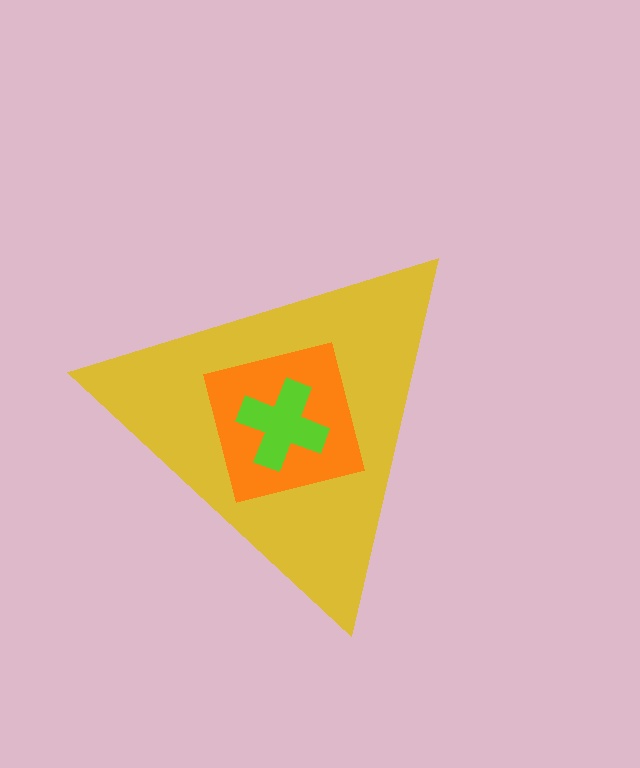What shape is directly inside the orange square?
The lime cross.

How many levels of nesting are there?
3.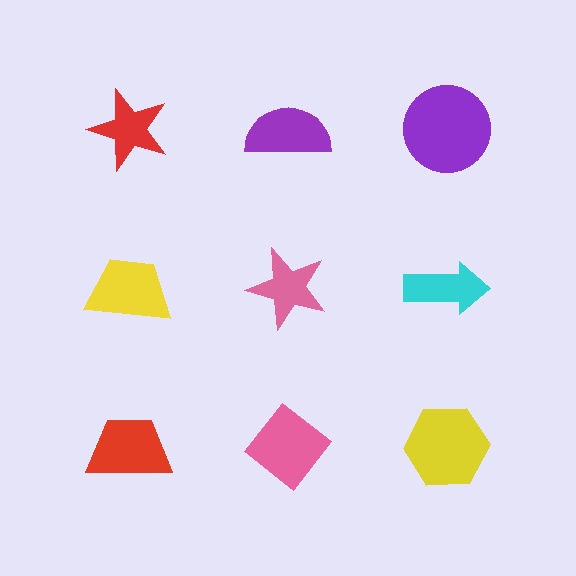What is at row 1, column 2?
A purple semicircle.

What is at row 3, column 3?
A yellow hexagon.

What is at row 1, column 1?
A red star.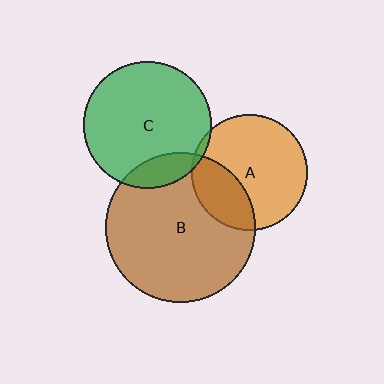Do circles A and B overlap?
Yes.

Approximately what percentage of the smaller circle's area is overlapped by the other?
Approximately 30%.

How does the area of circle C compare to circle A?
Approximately 1.2 times.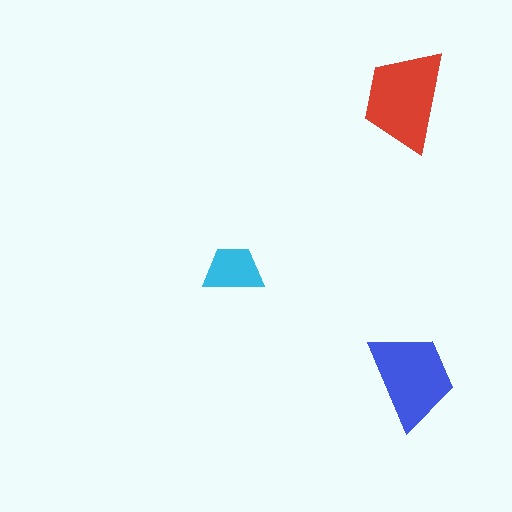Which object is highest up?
The red trapezoid is topmost.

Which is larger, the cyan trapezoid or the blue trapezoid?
The blue one.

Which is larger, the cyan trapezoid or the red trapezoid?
The red one.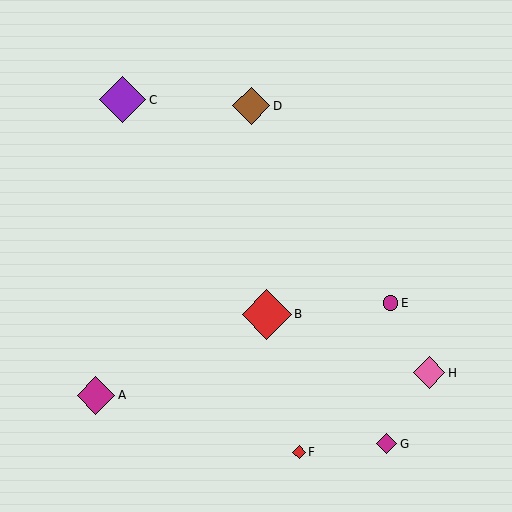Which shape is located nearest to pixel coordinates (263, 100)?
The brown diamond (labeled D) at (251, 106) is nearest to that location.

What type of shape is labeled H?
Shape H is a pink diamond.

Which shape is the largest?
The red diamond (labeled B) is the largest.